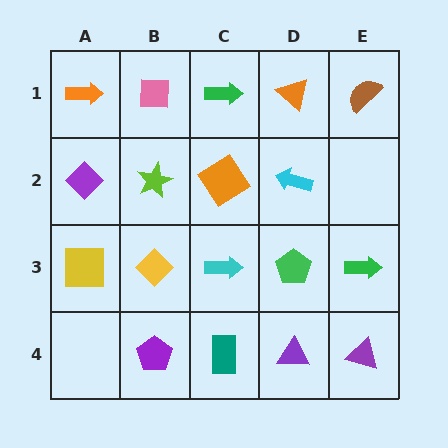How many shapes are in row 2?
4 shapes.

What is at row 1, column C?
A green arrow.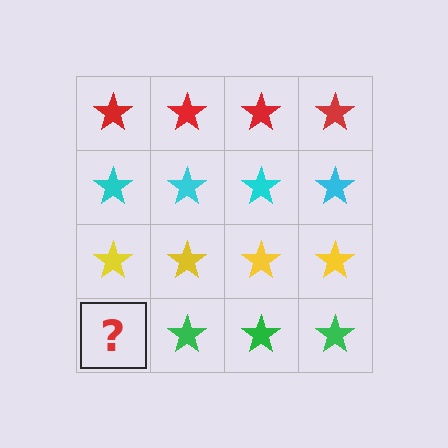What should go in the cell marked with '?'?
The missing cell should contain a green star.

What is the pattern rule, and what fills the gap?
The rule is that each row has a consistent color. The gap should be filled with a green star.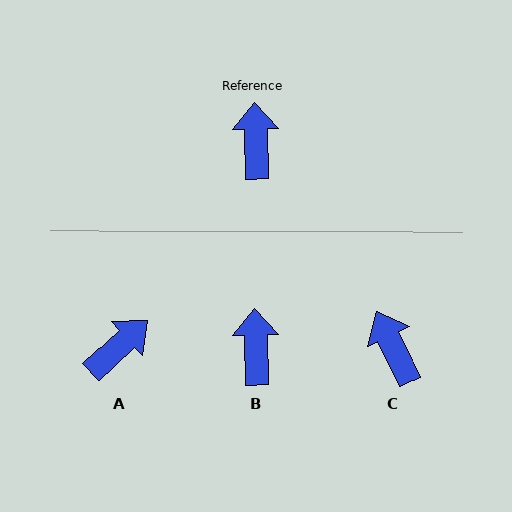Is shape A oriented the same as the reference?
No, it is off by about 49 degrees.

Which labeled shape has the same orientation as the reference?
B.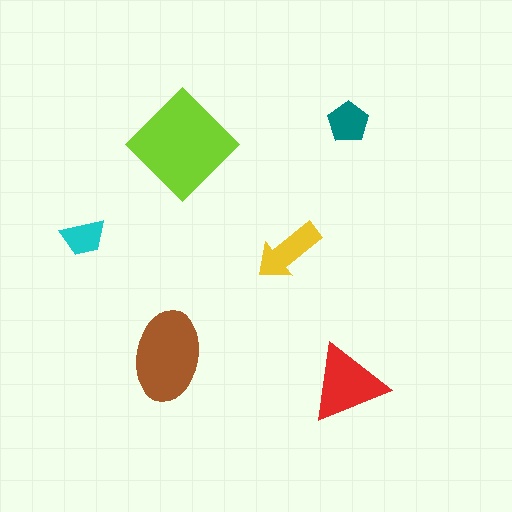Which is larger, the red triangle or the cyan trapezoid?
The red triangle.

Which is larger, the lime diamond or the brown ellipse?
The lime diamond.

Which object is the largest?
The lime diamond.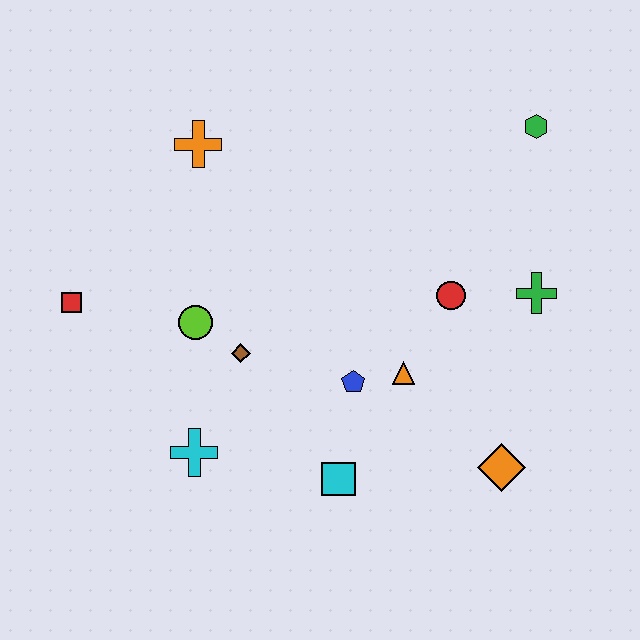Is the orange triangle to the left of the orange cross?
No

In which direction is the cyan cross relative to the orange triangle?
The cyan cross is to the left of the orange triangle.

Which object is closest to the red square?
The lime circle is closest to the red square.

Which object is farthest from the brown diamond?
The green hexagon is farthest from the brown diamond.